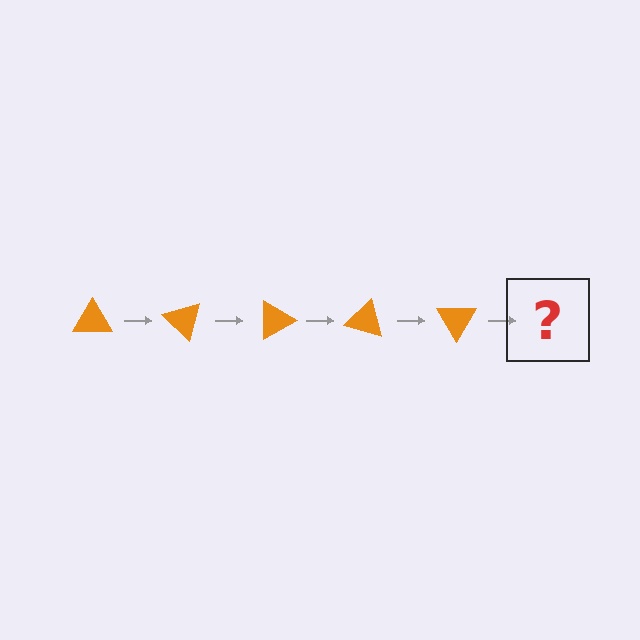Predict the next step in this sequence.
The next step is an orange triangle rotated 225 degrees.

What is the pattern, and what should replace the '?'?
The pattern is that the triangle rotates 45 degrees each step. The '?' should be an orange triangle rotated 225 degrees.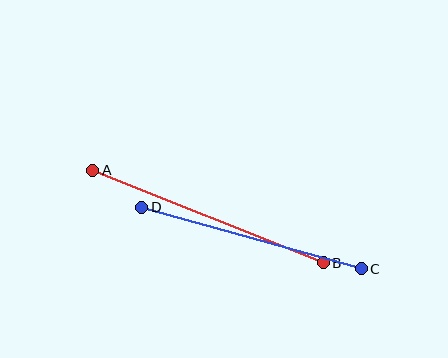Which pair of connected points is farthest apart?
Points A and B are farthest apart.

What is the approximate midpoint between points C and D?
The midpoint is at approximately (251, 238) pixels.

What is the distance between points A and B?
The distance is approximately 248 pixels.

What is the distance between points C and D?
The distance is approximately 228 pixels.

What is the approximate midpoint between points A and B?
The midpoint is at approximately (208, 217) pixels.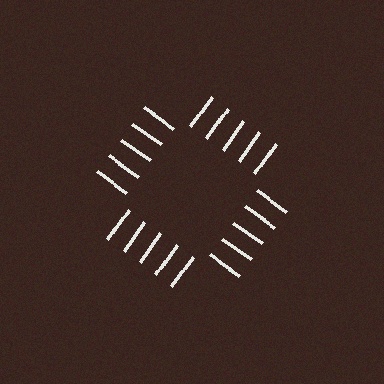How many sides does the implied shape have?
4 sides — the line-ends trace a square.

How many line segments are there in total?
20 — 5 along each of the 4 edges.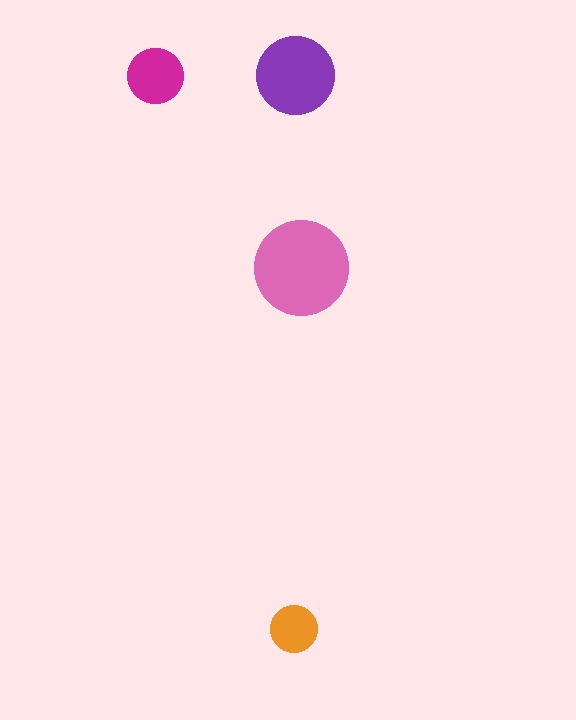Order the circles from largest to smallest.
the pink one, the purple one, the magenta one, the orange one.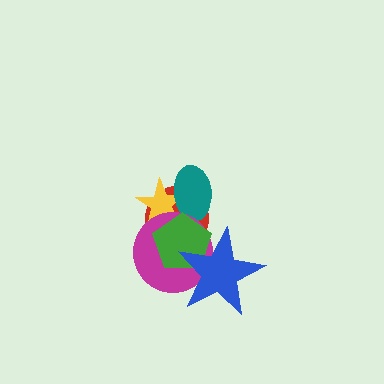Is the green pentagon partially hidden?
Yes, it is partially covered by another shape.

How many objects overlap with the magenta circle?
4 objects overlap with the magenta circle.